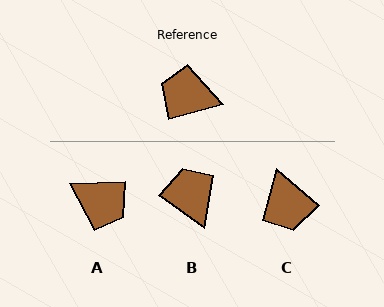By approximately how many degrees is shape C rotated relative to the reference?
Approximately 124 degrees counter-clockwise.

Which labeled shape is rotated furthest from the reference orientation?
A, about 167 degrees away.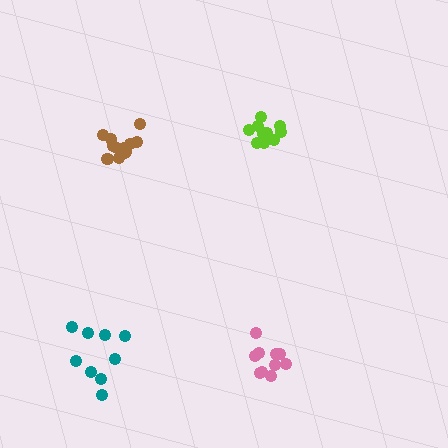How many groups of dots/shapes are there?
There are 4 groups.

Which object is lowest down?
The pink cluster is bottommost.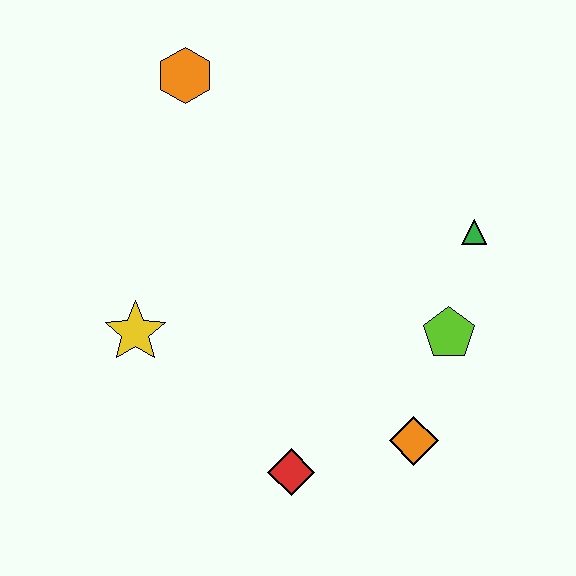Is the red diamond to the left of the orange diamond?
Yes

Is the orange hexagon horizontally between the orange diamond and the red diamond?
No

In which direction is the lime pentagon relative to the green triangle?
The lime pentagon is below the green triangle.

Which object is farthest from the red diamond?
The orange hexagon is farthest from the red diamond.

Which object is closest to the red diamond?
The orange diamond is closest to the red diamond.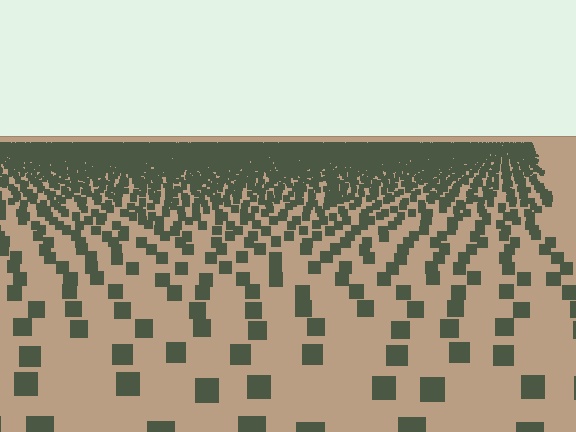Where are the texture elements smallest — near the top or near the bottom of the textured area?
Near the top.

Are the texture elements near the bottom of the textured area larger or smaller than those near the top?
Larger. Near the bottom, elements are closer to the viewer and appear at a bigger on-screen size.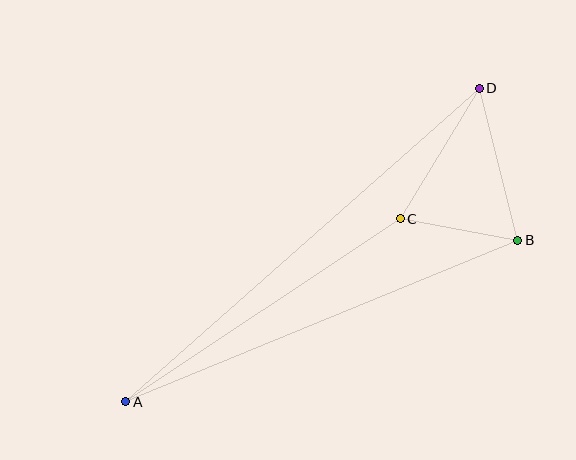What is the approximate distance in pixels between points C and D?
The distance between C and D is approximately 153 pixels.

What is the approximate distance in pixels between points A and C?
The distance between A and C is approximately 330 pixels.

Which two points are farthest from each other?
Points A and D are farthest from each other.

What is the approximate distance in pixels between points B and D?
The distance between B and D is approximately 157 pixels.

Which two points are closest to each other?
Points B and C are closest to each other.